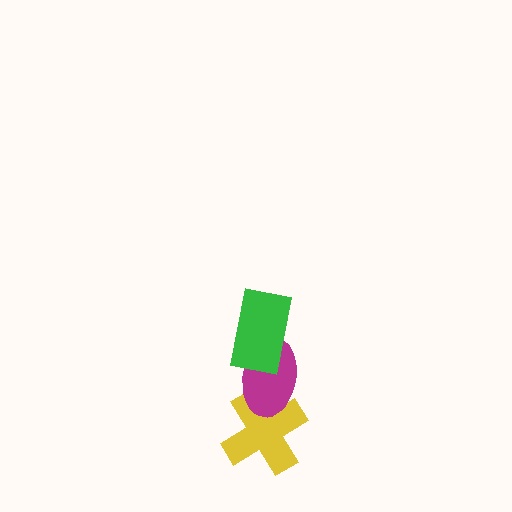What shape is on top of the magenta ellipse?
The green rectangle is on top of the magenta ellipse.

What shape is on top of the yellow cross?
The magenta ellipse is on top of the yellow cross.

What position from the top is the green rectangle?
The green rectangle is 1st from the top.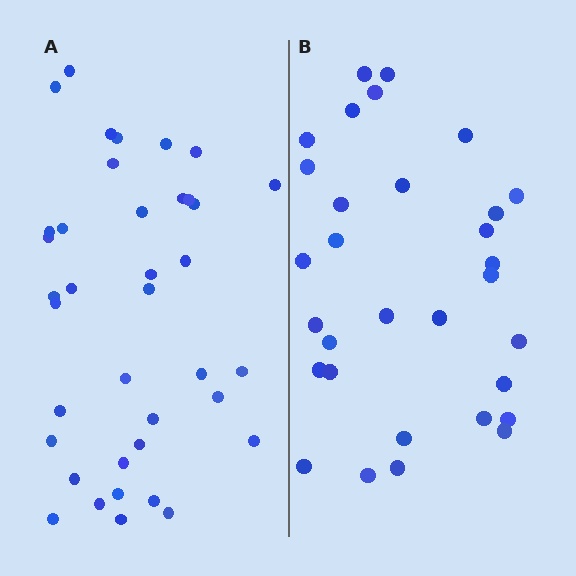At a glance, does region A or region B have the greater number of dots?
Region A (the left region) has more dots.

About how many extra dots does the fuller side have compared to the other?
Region A has roughly 8 or so more dots than region B.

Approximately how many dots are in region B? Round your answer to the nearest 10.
About 30 dots. (The exact count is 31, which rounds to 30.)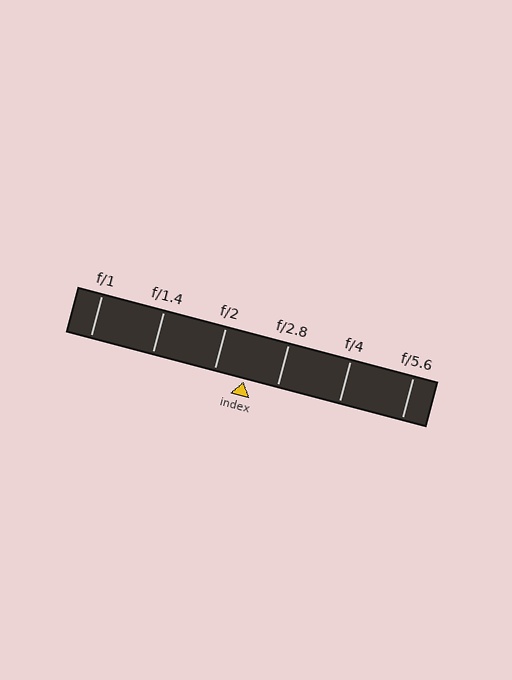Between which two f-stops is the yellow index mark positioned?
The index mark is between f/2 and f/2.8.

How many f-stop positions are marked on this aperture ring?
There are 6 f-stop positions marked.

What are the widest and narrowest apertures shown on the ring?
The widest aperture shown is f/1 and the narrowest is f/5.6.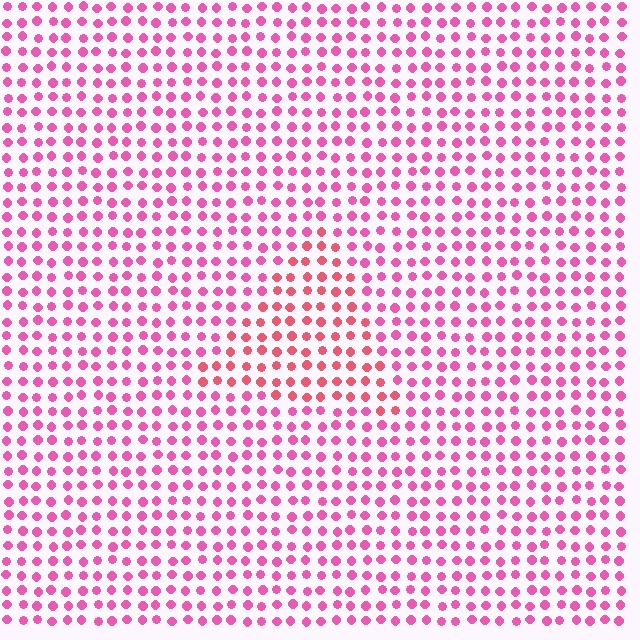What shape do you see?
I see a triangle.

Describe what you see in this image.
The image is filled with small pink elements in a uniform arrangement. A triangle-shaped region is visible where the elements are tinted to a slightly different hue, forming a subtle color boundary.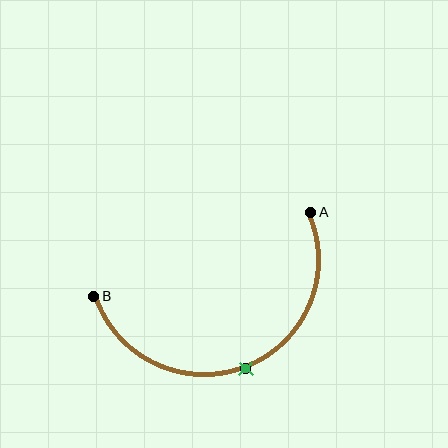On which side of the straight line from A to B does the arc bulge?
The arc bulges below the straight line connecting A and B.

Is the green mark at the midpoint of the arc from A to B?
Yes. The green mark lies on the arc at equal arc-length from both A and B — it is the arc midpoint.